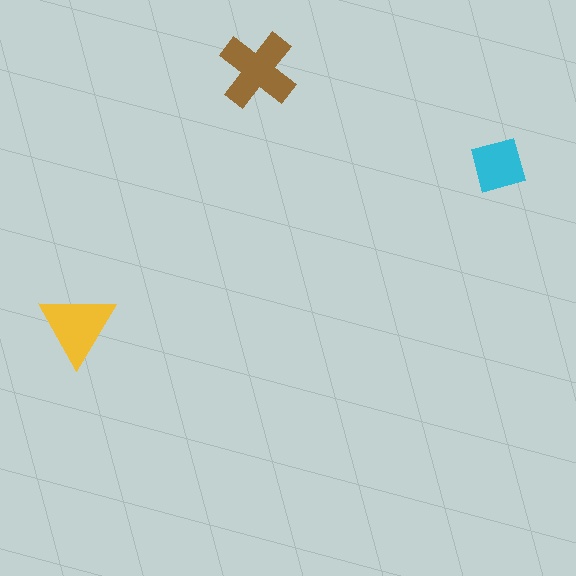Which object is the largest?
The brown cross.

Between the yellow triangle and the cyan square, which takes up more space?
The yellow triangle.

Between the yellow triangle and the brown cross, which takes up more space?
The brown cross.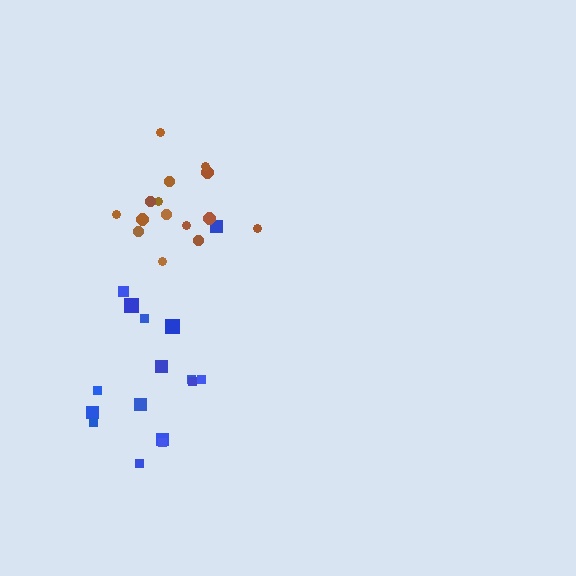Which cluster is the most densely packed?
Brown.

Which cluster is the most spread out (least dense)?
Blue.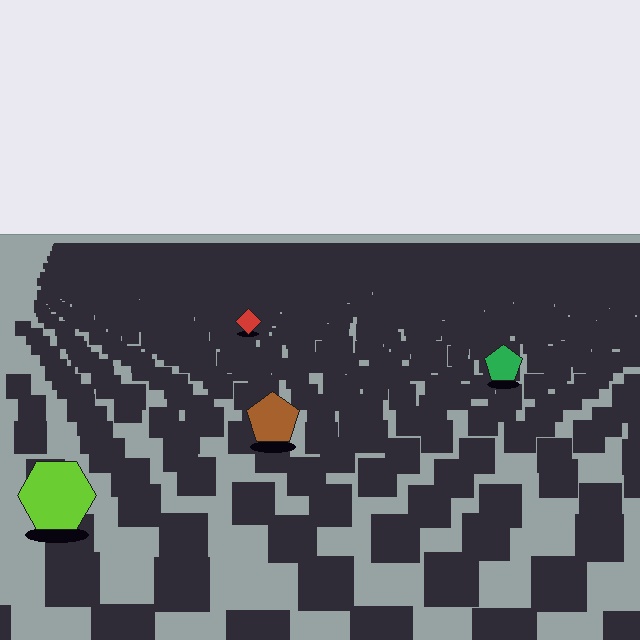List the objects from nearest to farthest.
From nearest to farthest: the lime hexagon, the brown pentagon, the green pentagon, the red diamond.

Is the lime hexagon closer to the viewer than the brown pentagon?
Yes. The lime hexagon is closer — you can tell from the texture gradient: the ground texture is coarser near it.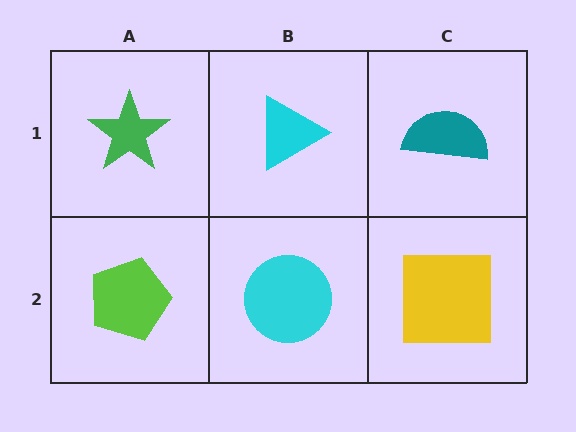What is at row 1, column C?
A teal semicircle.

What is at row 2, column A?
A lime pentagon.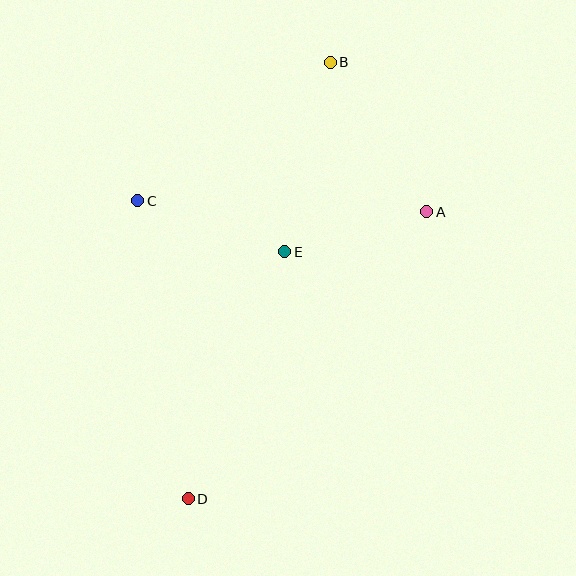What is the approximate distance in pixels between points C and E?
The distance between C and E is approximately 155 pixels.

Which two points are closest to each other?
Points A and E are closest to each other.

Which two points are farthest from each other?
Points B and D are farthest from each other.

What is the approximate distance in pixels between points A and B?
The distance between A and B is approximately 178 pixels.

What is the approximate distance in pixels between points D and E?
The distance between D and E is approximately 265 pixels.